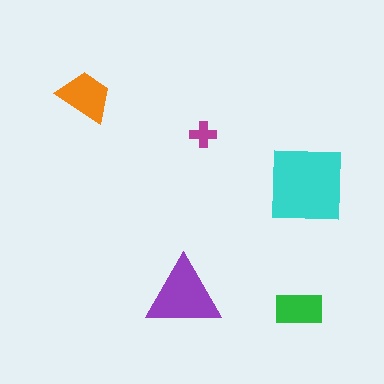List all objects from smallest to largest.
The magenta cross, the green rectangle, the orange trapezoid, the purple triangle, the cyan square.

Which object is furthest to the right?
The cyan square is rightmost.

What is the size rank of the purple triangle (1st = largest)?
2nd.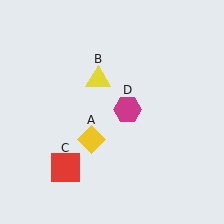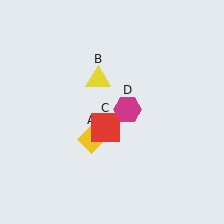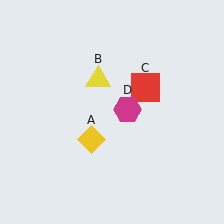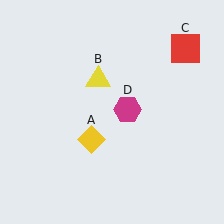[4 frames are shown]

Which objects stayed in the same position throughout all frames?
Yellow diamond (object A) and yellow triangle (object B) and magenta hexagon (object D) remained stationary.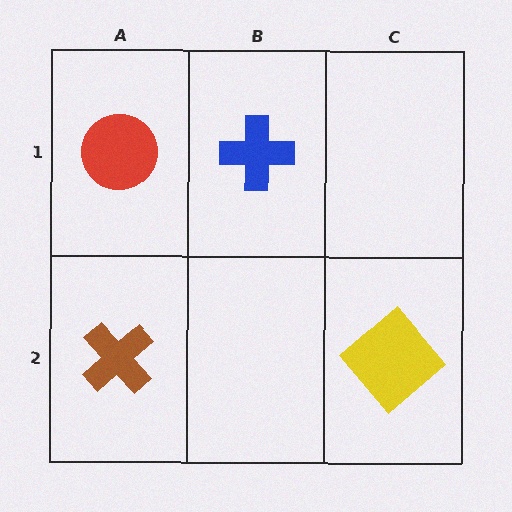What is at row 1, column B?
A blue cross.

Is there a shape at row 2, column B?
No, that cell is empty.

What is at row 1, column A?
A red circle.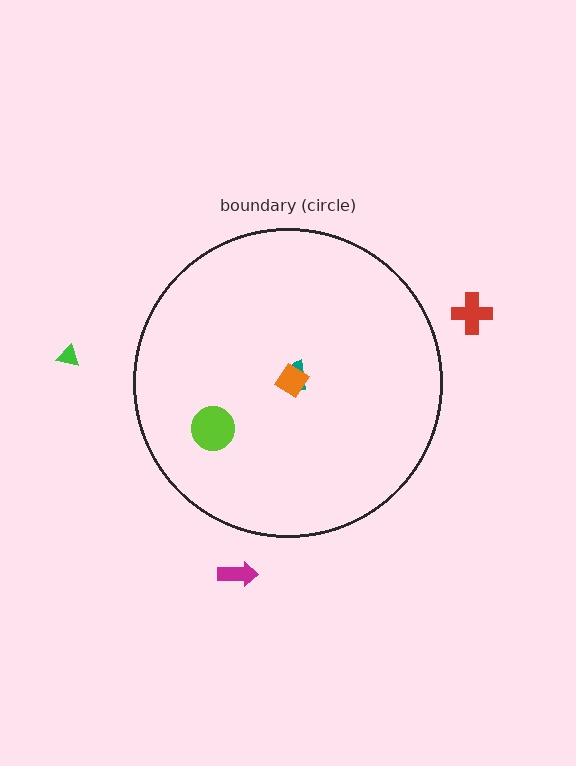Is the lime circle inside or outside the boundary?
Inside.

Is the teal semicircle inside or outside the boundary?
Inside.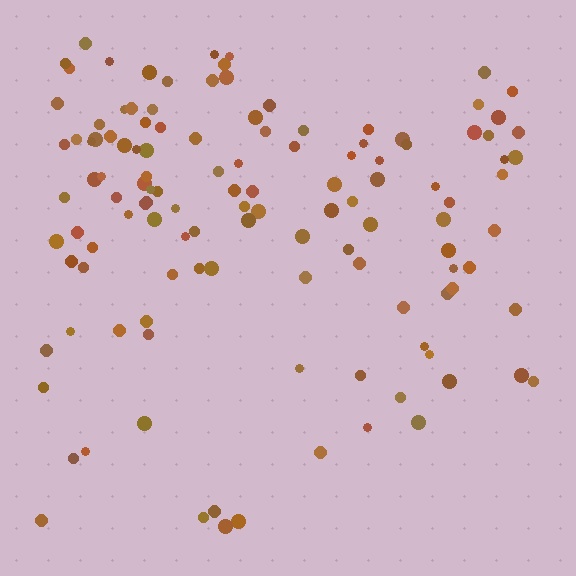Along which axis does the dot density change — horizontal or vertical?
Vertical.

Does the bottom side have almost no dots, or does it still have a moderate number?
Still a moderate number, just noticeably fewer than the top.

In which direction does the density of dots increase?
From bottom to top, with the top side densest.